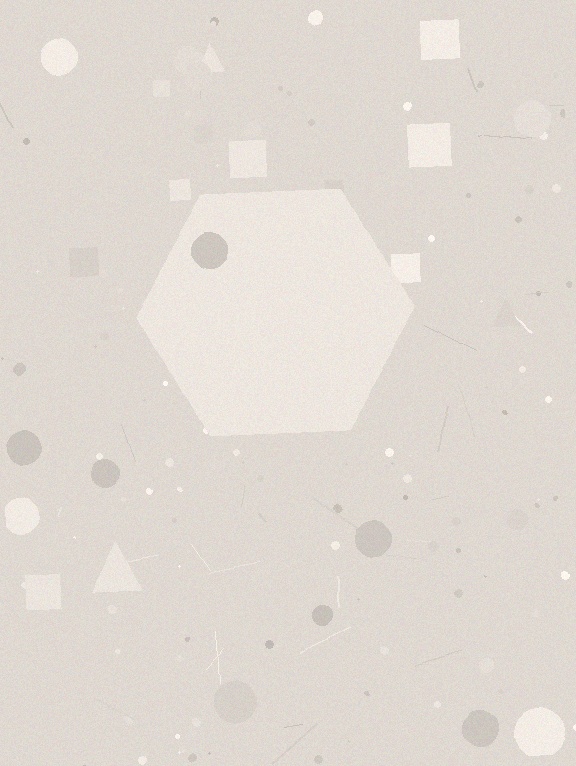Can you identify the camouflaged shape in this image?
The camouflaged shape is a hexagon.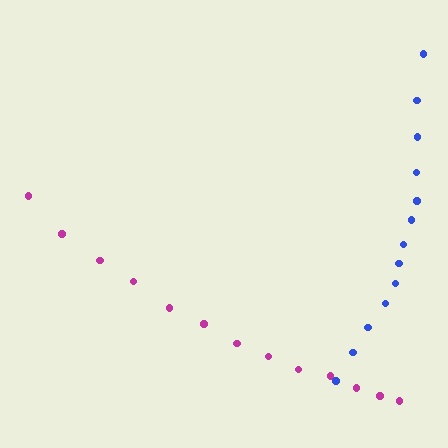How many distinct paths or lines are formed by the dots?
There are 2 distinct paths.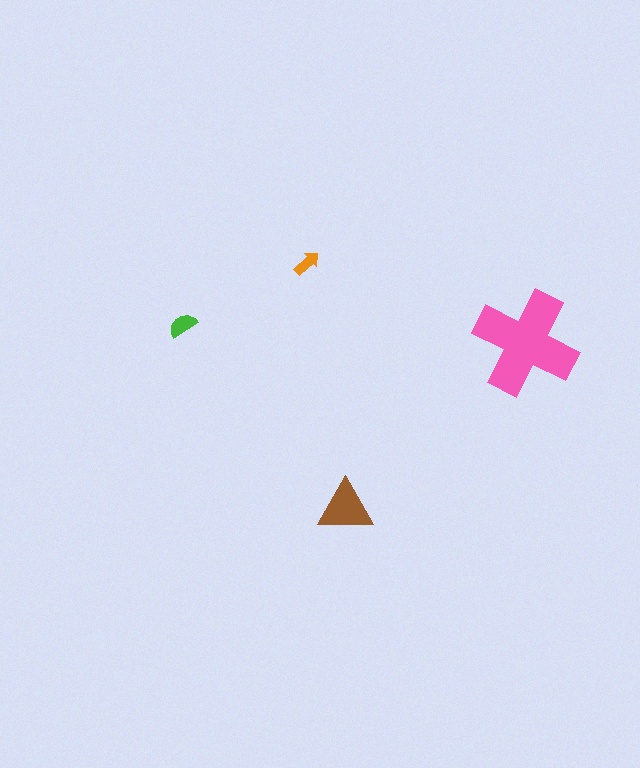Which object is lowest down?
The brown triangle is bottommost.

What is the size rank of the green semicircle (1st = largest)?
3rd.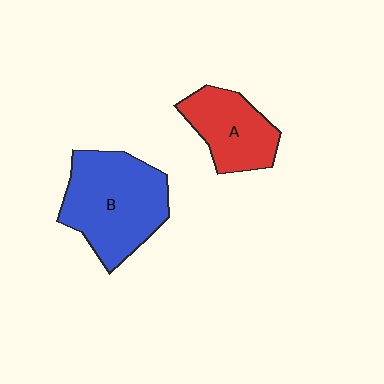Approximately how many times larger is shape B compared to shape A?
Approximately 1.6 times.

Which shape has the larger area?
Shape B (blue).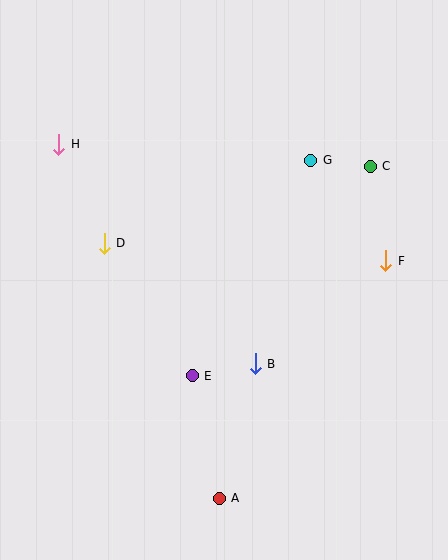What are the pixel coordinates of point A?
Point A is at (219, 498).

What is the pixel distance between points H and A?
The distance between H and A is 388 pixels.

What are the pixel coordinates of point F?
Point F is at (386, 261).